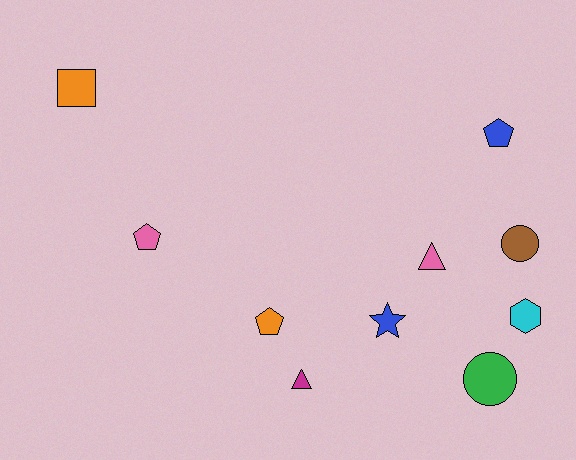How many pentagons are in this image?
There are 3 pentagons.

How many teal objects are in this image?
There are no teal objects.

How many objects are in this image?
There are 10 objects.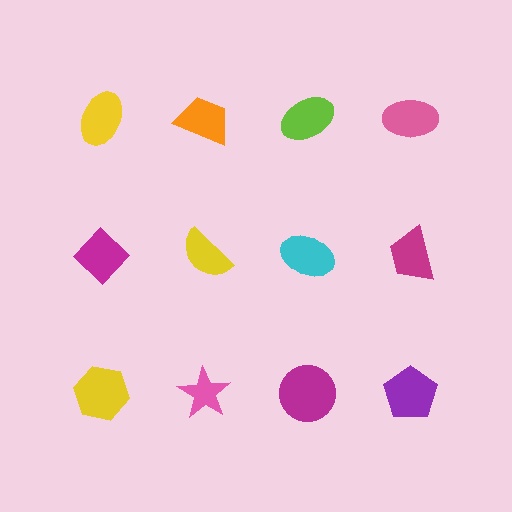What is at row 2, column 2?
A yellow semicircle.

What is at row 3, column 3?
A magenta circle.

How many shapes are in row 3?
4 shapes.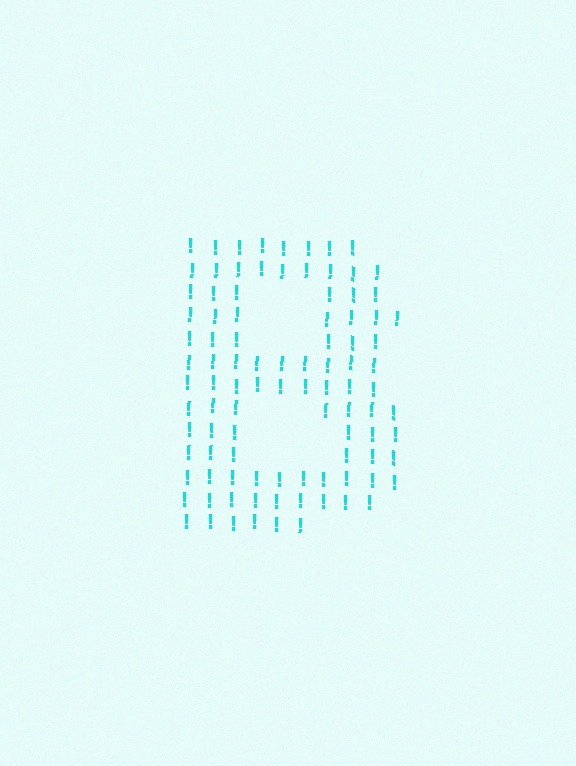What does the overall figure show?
The overall figure shows the letter B.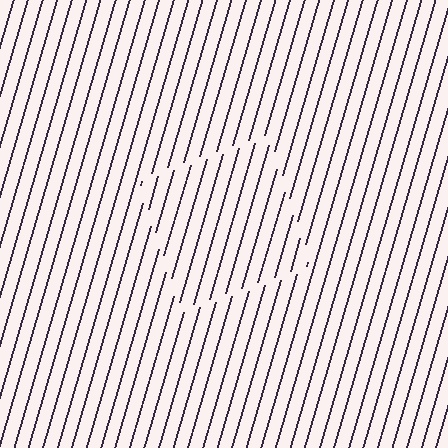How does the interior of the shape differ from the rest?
The interior of the shape contains the same grating, shifted by half a period — the contour is defined by the phase discontinuity where line-ends from the inner and outer gratings abut.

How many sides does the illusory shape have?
4 sides — the line-ends trace a square.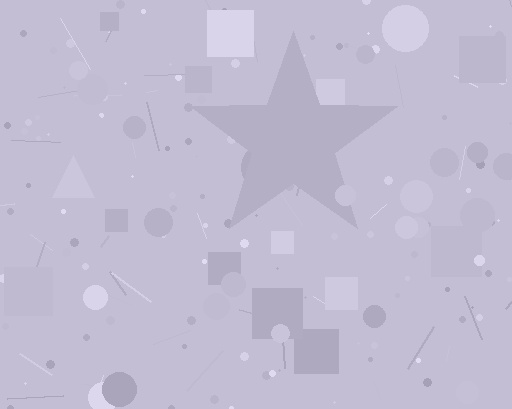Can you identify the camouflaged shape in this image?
The camouflaged shape is a star.